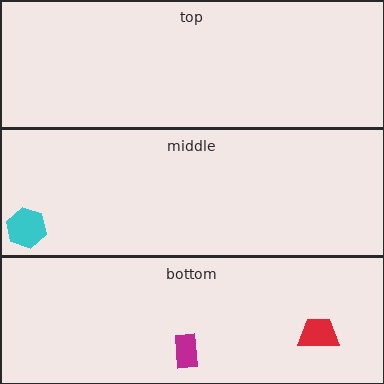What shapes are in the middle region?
The cyan hexagon.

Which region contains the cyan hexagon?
The middle region.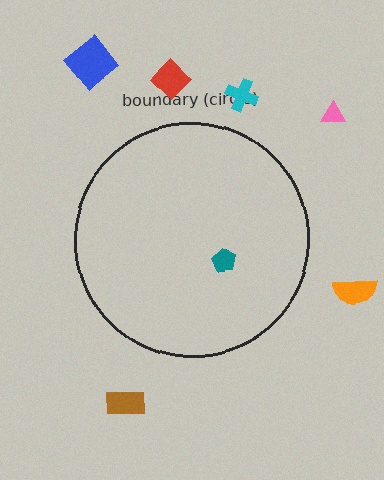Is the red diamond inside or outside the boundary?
Outside.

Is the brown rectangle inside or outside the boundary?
Outside.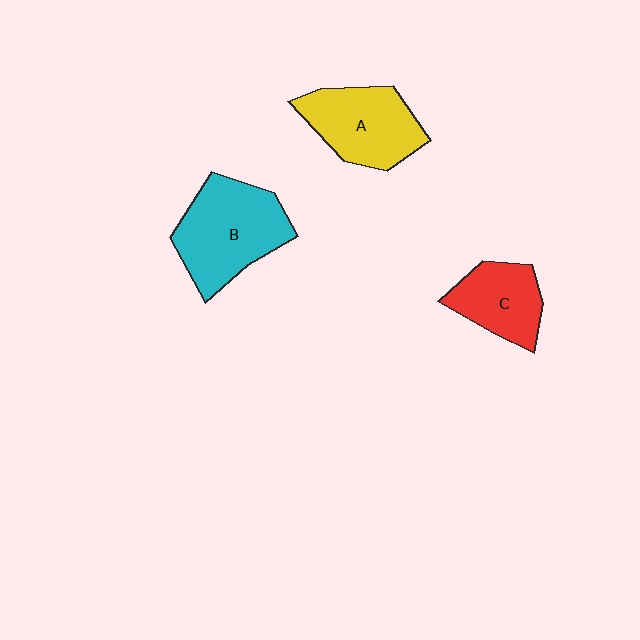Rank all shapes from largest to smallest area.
From largest to smallest: B (cyan), A (yellow), C (red).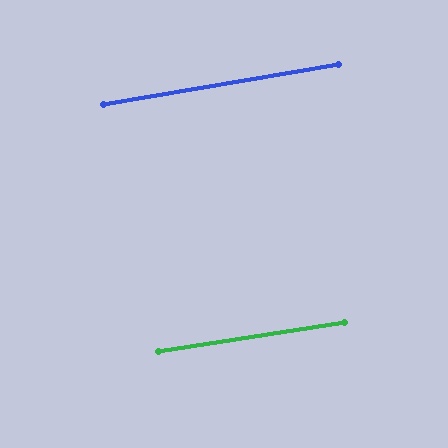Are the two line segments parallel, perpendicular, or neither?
Parallel — their directions differ by only 0.8°.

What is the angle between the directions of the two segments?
Approximately 1 degree.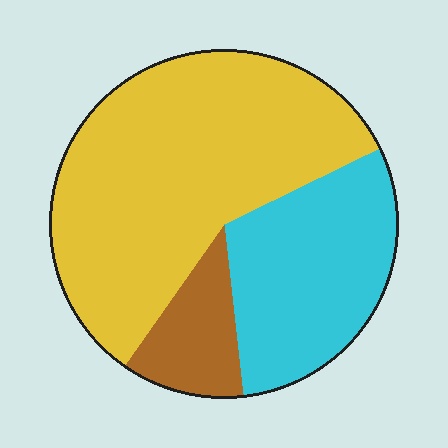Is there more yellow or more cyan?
Yellow.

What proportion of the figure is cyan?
Cyan takes up about one third (1/3) of the figure.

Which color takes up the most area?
Yellow, at roughly 60%.